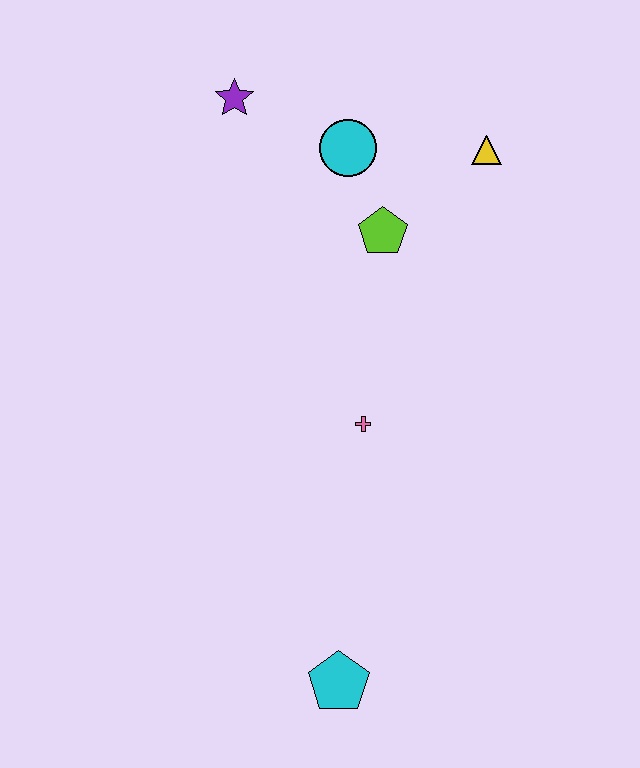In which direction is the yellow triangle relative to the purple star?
The yellow triangle is to the right of the purple star.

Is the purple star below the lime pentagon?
No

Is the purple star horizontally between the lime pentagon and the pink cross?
No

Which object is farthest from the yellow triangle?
The cyan pentagon is farthest from the yellow triangle.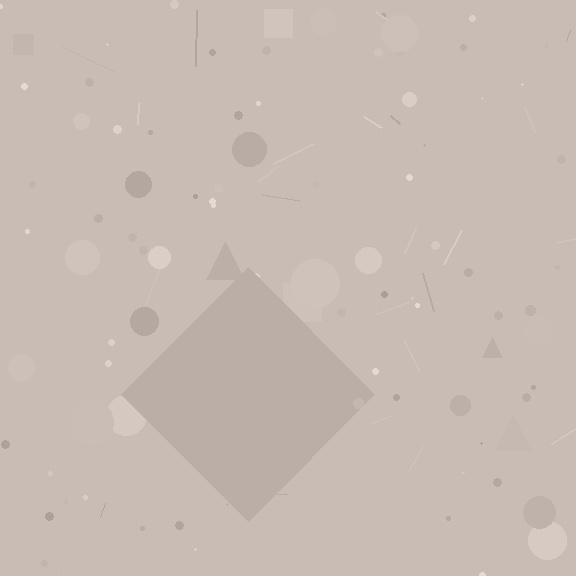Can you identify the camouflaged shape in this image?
The camouflaged shape is a diamond.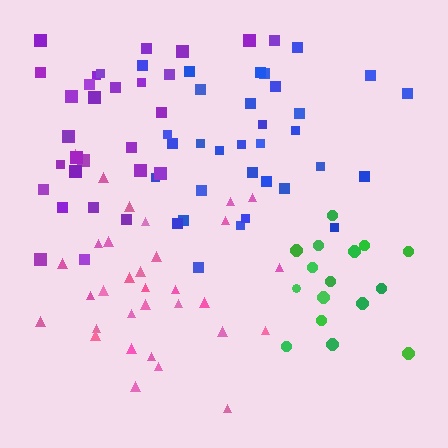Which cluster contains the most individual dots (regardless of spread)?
Blue (32).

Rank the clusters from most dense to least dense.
green, pink, blue, purple.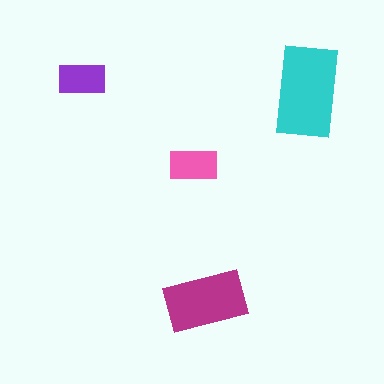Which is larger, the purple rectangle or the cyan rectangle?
The cyan one.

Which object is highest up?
The purple rectangle is topmost.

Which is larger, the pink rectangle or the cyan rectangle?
The cyan one.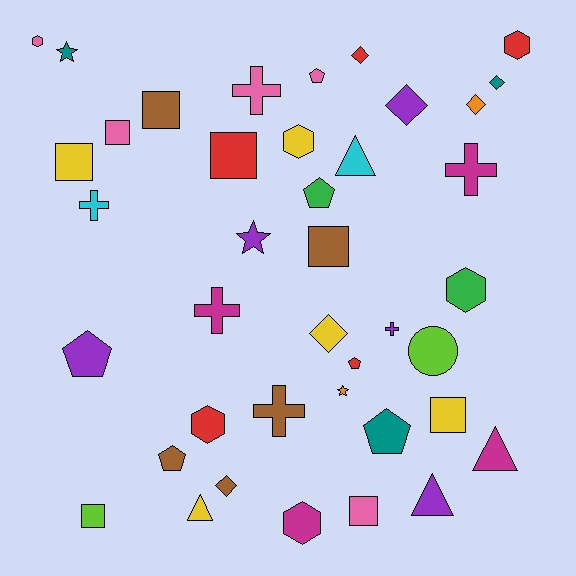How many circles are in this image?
There is 1 circle.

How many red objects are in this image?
There are 5 red objects.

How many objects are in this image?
There are 40 objects.